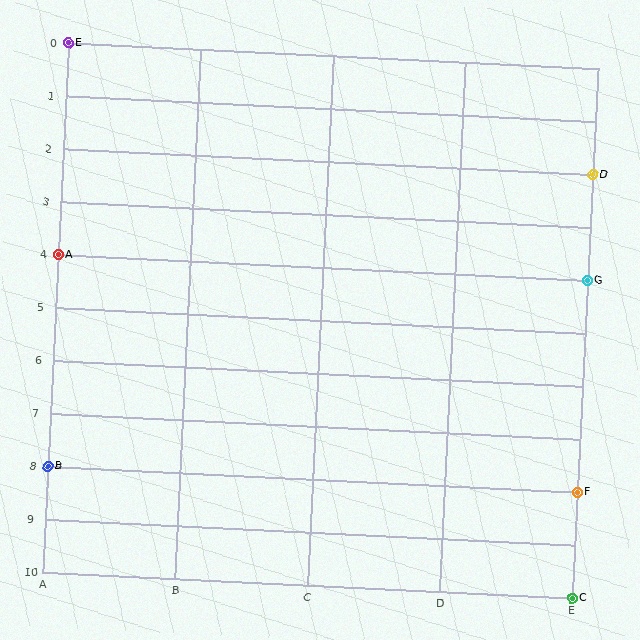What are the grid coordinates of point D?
Point D is at grid coordinates (E, 2).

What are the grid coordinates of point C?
Point C is at grid coordinates (E, 10).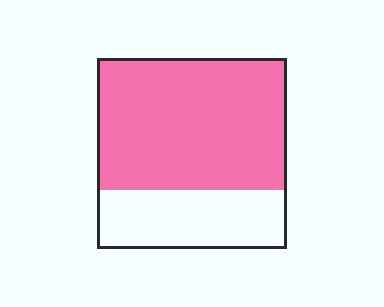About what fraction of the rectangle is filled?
About two thirds (2/3).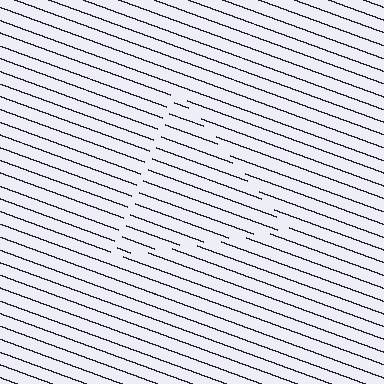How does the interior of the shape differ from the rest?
The interior of the shape contains the same grating, shifted by half a period — the contour is defined by the phase discontinuity where line-ends from the inner and outer gratings abut.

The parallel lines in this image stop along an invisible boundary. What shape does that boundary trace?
An illusory triangle. The interior of the shape contains the same grating, shifted by half a period — the contour is defined by the phase discontinuity where line-ends from the inner and outer gratings abut.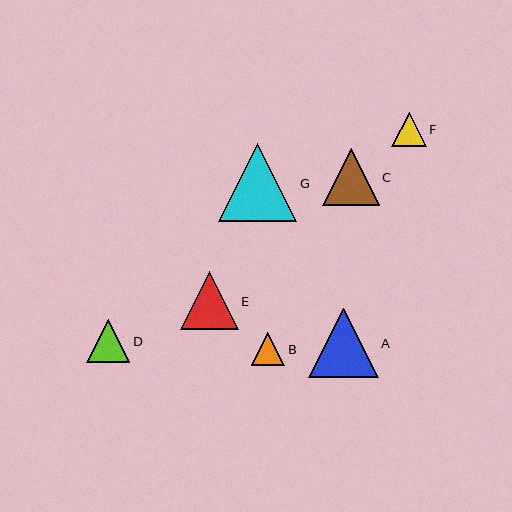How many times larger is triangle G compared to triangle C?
Triangle G is approximately 1.4 times the size of triangle C.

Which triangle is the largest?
Triangle G is the largest with a size of approximately 78 pixels.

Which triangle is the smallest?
Triangle B is the smallest with a size of approximately 34 pixels.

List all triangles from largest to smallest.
From largest to smallest: G, A, E, C, D, F, B.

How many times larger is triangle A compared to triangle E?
Triangle A is approximately 1.2 times the size of triangle E.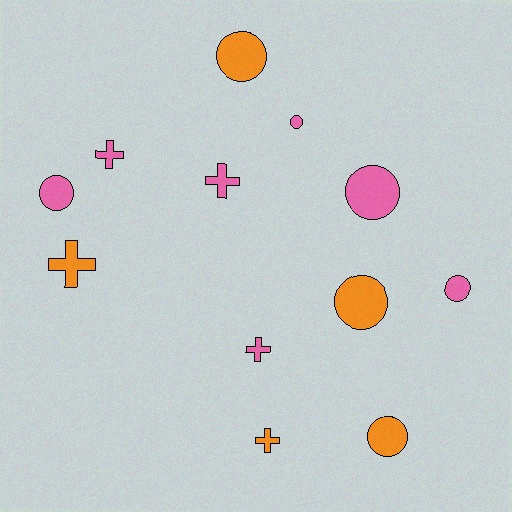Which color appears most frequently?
Pink, with 7 objects.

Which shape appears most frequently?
Circle, with 7 objects.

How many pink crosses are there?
There are 3 pink crosses.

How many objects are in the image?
There are 12 objects.